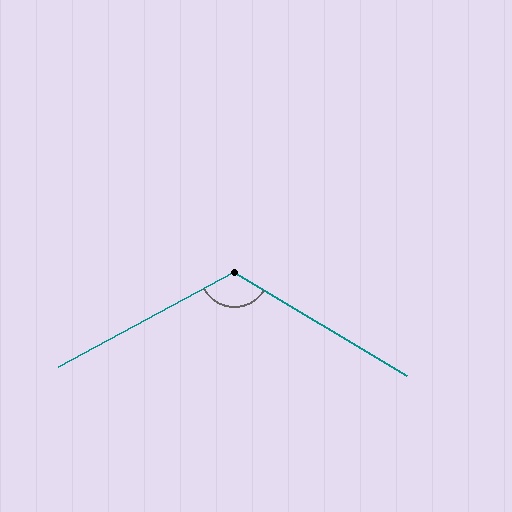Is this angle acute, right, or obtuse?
It is obtuse.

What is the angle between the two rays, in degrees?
Approximately 121 degrees.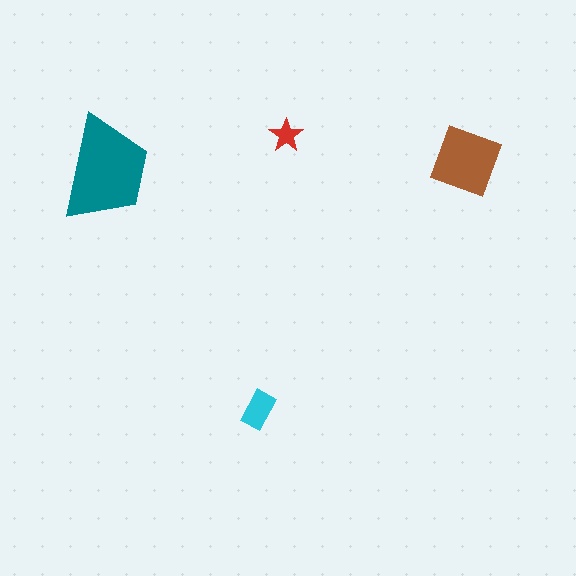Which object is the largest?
The teal trapezoid.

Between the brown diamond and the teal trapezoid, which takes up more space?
The teal trapezoid.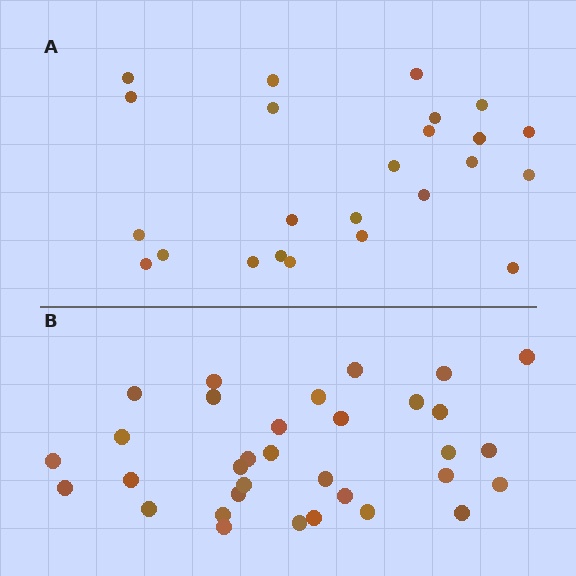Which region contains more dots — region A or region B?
Region B (the bottom region) has more dots.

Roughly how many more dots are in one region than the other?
Region B has roughly 8 or so more dots than region A.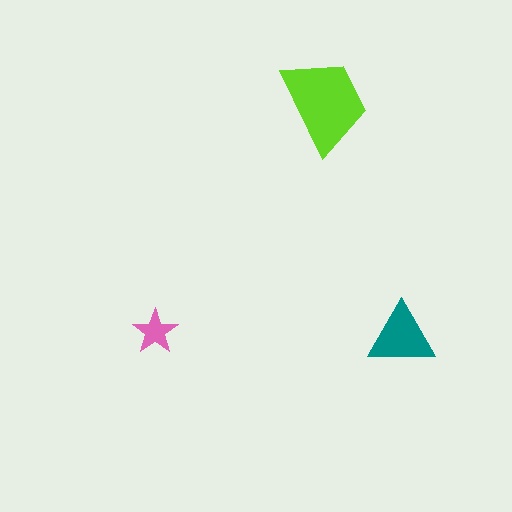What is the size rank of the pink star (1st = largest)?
3rd.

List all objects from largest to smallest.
The lime trapezoid, the teal triangle, the pink star.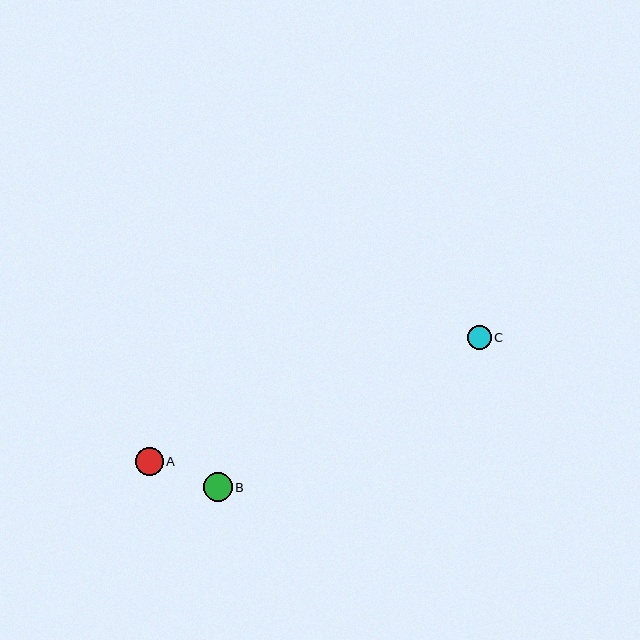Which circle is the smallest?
Circle C is the smallest with a size of approximately 24 pixels.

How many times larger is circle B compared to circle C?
Circle B is approximately 1.2 times the size of circle C.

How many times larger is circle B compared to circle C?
Circle B is approximately 1.2 times the size of circle C.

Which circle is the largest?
Circle B is the largest with a size of approximately 29 pixels.